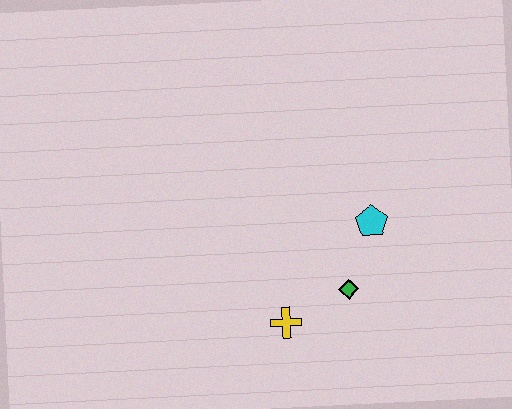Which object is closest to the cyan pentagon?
The green diamond is closest to the cyan pentagon.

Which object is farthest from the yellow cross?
The cyan pentagon is farthest from the yellow cross.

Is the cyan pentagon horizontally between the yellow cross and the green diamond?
No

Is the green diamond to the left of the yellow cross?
No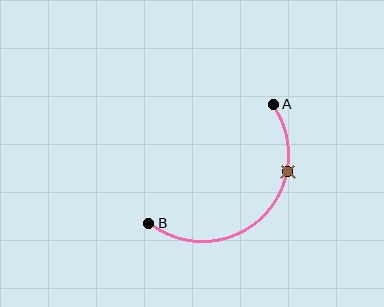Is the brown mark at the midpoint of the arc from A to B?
No. The brown mark lies on the arc but is closer to endpoint A. The arc midpoint would be at the point on the curve equidistant along the arc from both A and B.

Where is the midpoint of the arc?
The arc midpoint is the point on the curve farthest from the straight line joining A and B. It sits below and to the right of that line.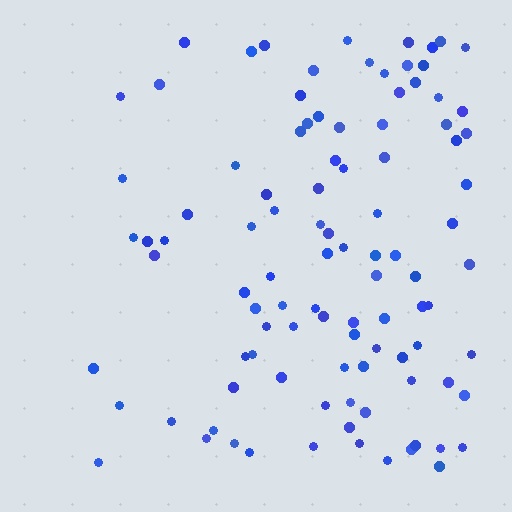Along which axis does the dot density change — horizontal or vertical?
Horizontal.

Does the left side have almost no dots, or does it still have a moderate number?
Still a moderate number, just noticeably fewer than the right.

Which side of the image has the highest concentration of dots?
The right.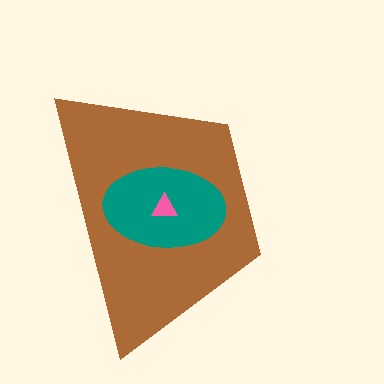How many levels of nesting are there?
3.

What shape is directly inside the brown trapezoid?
The teal ellipse.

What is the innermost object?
The pink triangle.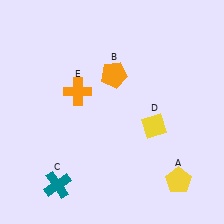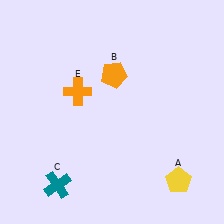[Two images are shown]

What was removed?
The yellow diamond (D) was removed in Image 2.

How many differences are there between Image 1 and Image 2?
There is 1 difference between the two images.